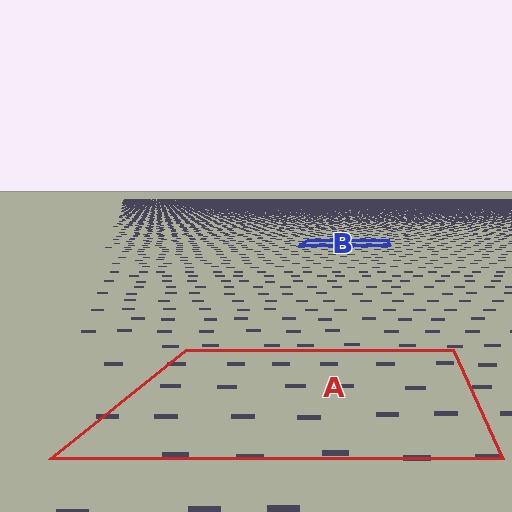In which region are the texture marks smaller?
The texture marks are smaller in region B, because it is farther away.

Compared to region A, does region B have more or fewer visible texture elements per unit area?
Region B has more texture elements per unit area — they are packed more densely because it is farther away.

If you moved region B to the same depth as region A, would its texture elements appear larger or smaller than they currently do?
They would appear larger. At a closer depth, the same texture elements are projected at a bigger on-screen size.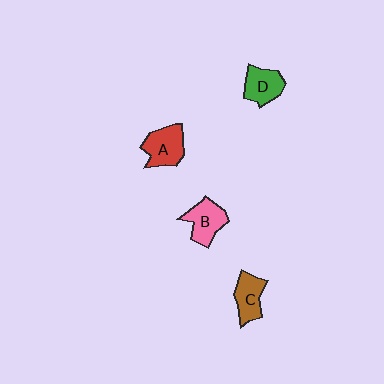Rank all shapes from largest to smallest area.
From largest to smallest: A (red), B (pink), D (green), C (brown).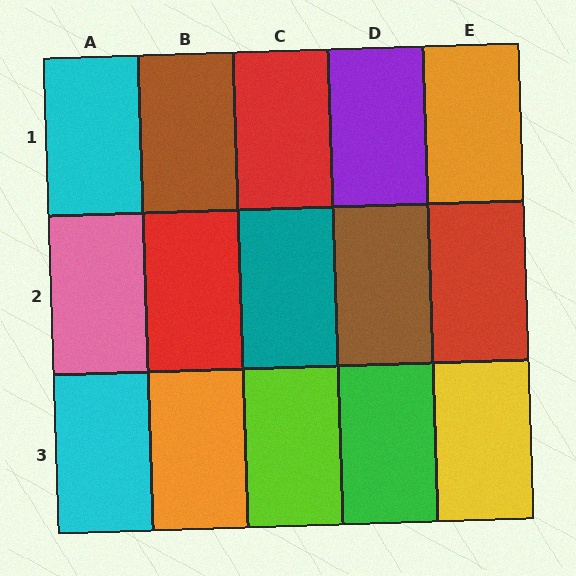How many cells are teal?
1 cell is teal.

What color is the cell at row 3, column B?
Orange.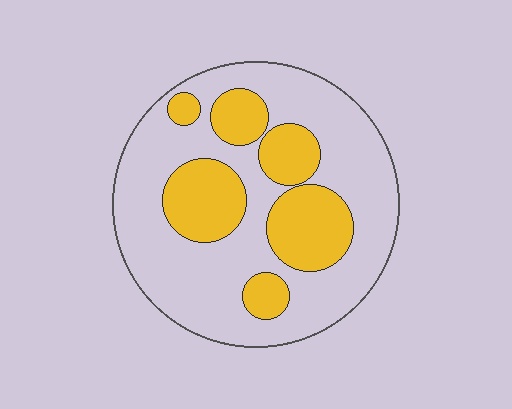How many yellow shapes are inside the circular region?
6.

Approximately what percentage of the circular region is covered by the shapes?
Approximately 30%.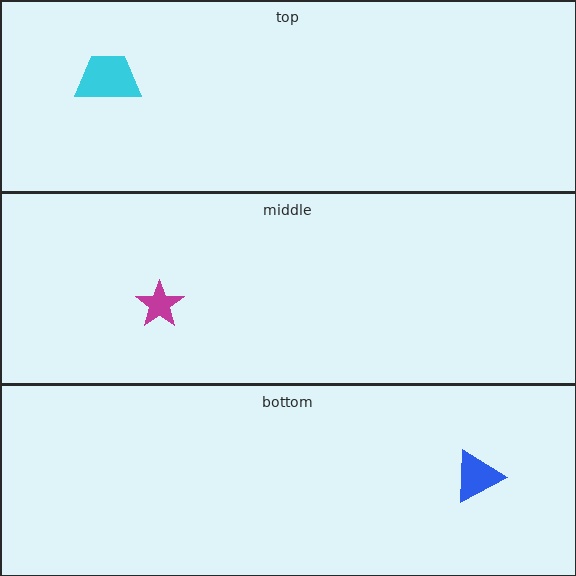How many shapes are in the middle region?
1.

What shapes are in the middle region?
The magenta star.